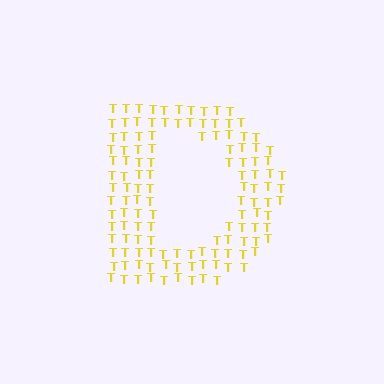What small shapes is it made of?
It is made of small letter T's.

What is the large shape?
The large shape is the letter D.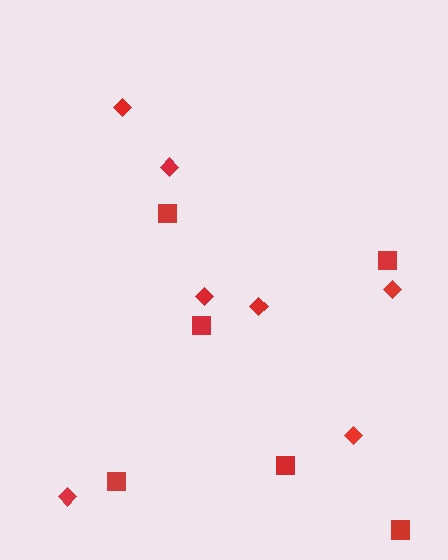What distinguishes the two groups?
There are 2 groups: one group of diamonds (7) and one group of squares (6).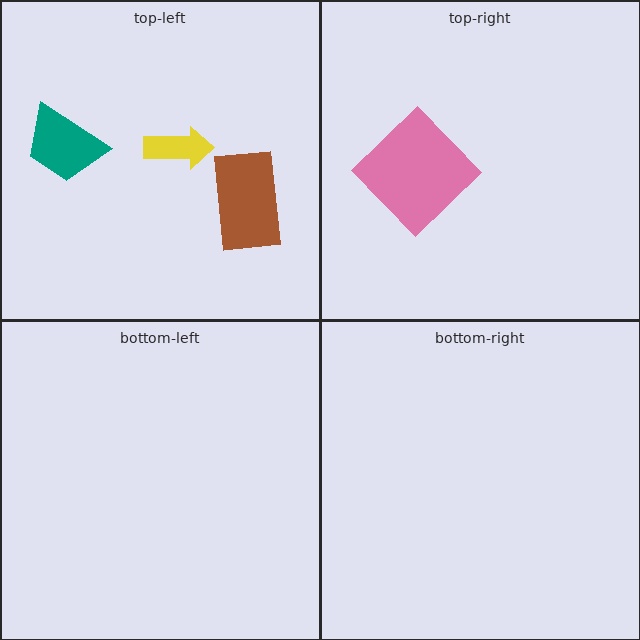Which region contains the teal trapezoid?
The top-left region.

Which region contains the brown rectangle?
The top-left region.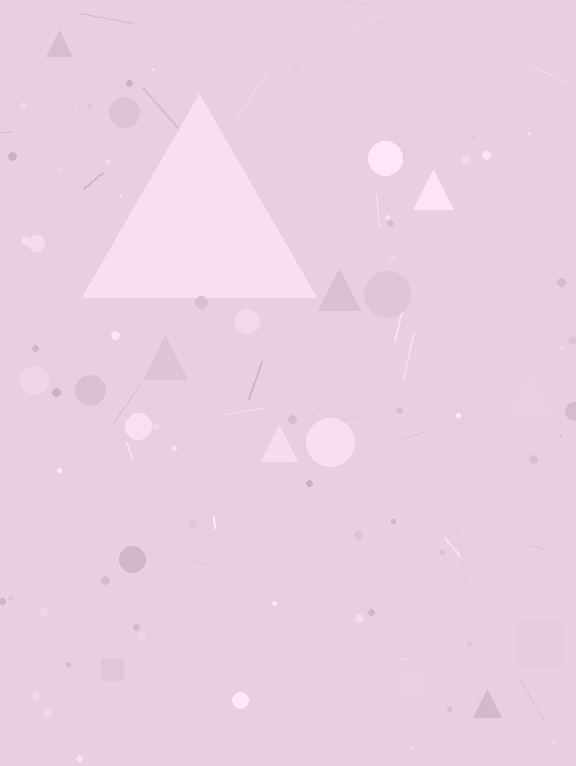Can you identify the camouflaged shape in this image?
The camouflaged shape is a triangle.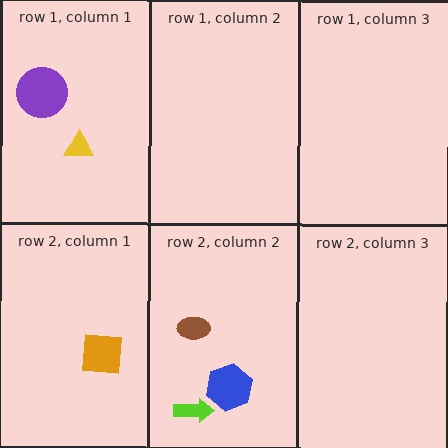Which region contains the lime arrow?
The row 2, column 2 region.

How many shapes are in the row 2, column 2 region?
3.